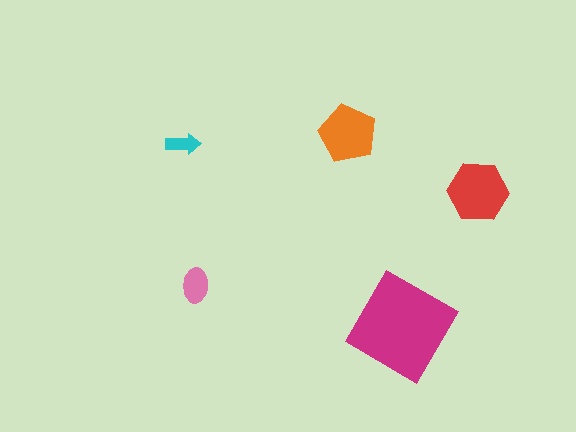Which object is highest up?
The orange pentagon is topmost.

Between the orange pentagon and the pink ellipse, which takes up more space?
The orange pentagon.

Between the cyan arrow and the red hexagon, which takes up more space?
The red hexagon.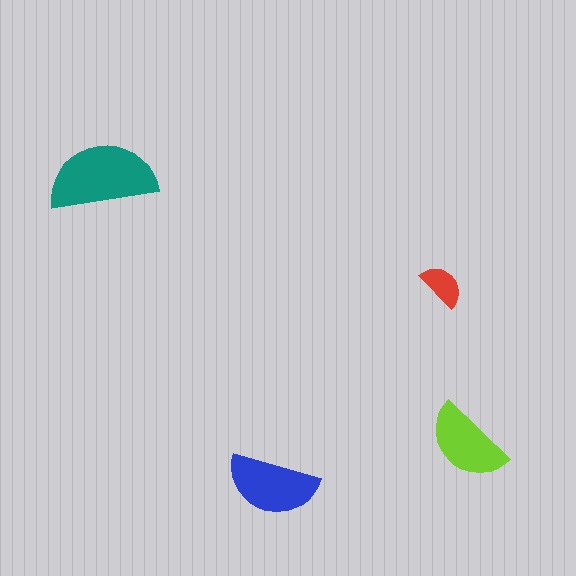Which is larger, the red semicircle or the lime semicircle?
The lime one.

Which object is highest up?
The teal semicircle is topmost.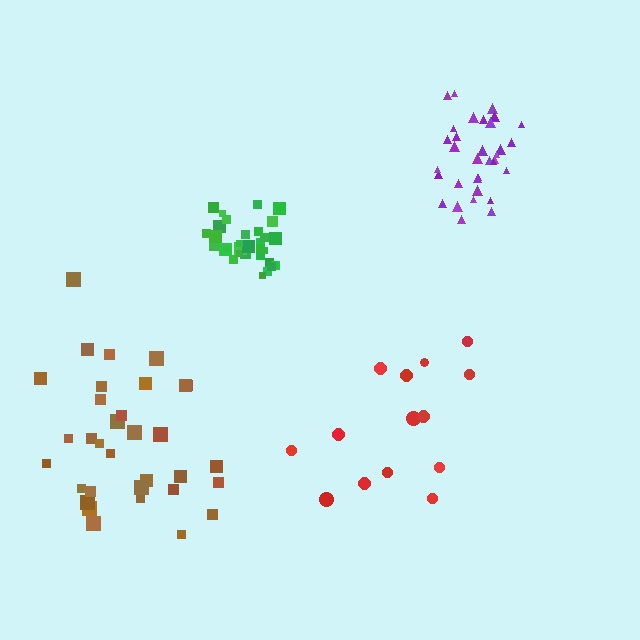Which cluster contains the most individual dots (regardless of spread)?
Brown (33).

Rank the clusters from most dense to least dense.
green, purple, brown, red.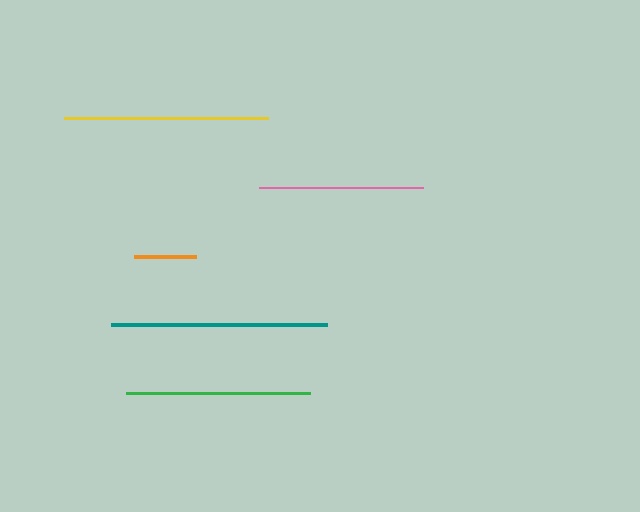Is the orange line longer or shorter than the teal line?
The teal line is longer than the orange line.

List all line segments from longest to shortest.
From longest to shortest: teal, yellow, green, pink, orange.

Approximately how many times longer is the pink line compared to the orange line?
The pink line is approximately 2.6 times the length of the orange line.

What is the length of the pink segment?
The pink segment is approximately 164 pixels long.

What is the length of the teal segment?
The teal segment is approximately 216 pixels long.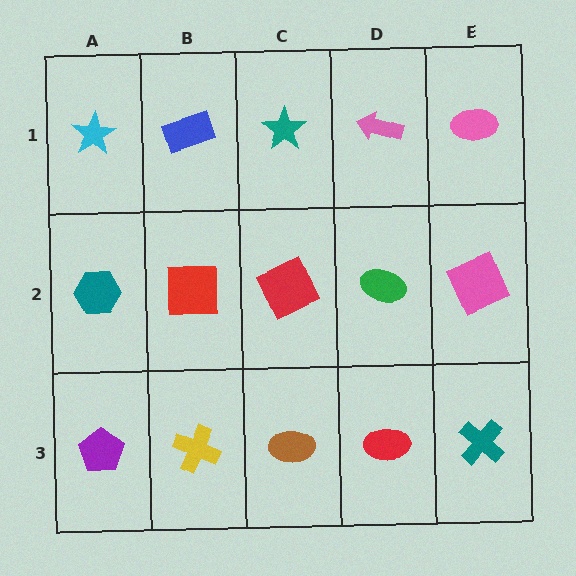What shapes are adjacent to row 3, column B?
A red square (row 2, column B), a purple pentagon (row 3, column A), a brown ellipse (row 3, column C).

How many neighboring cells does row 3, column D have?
3.